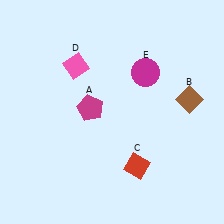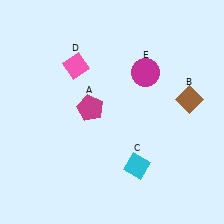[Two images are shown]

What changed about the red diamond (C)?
In Image 1, C is red. In Image 2, it changed to cyan.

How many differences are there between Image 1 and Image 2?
There is 1 difference between the two images.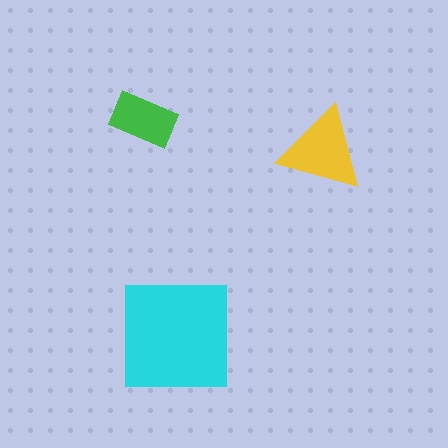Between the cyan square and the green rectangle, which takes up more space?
The cyan square.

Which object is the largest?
The cyan square.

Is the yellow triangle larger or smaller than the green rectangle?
Larger.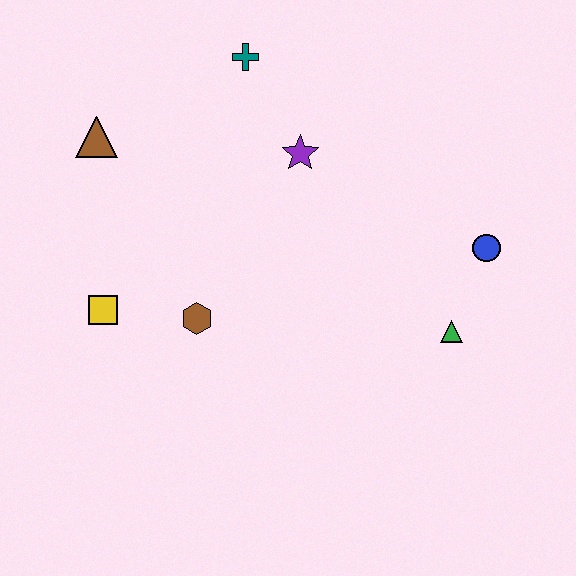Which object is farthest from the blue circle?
The brown triangle is farthest from the blue circle.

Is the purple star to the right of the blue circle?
No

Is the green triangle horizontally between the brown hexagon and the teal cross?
No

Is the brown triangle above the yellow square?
Yes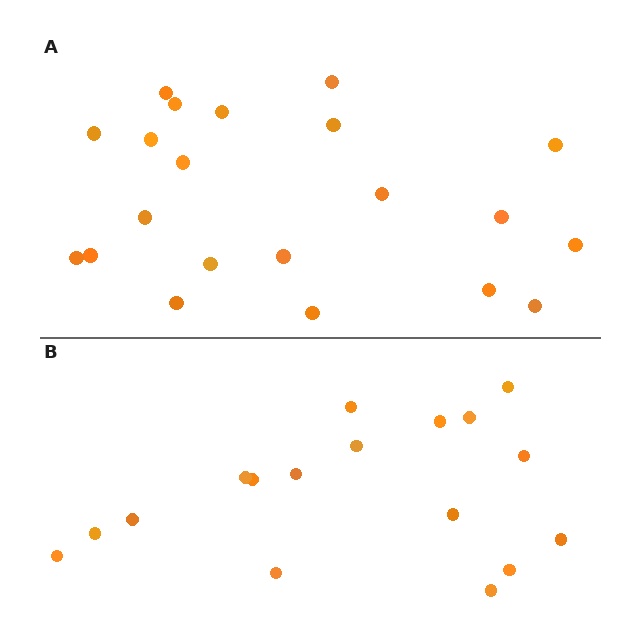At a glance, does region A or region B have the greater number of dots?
Region A (the top region) has more dots.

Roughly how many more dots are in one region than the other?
Region A has about 4 more dots than region B.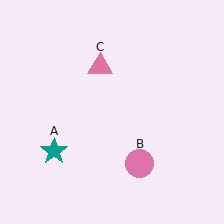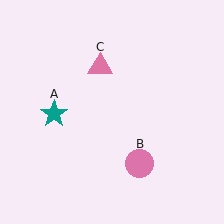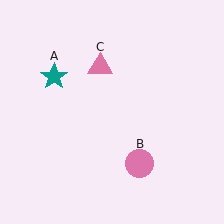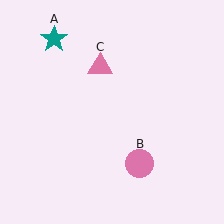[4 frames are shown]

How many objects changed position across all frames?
1 object changed position: teal star (object A).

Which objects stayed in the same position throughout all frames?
Pink circle (object B) and pink triangle (object C) remained stationary.